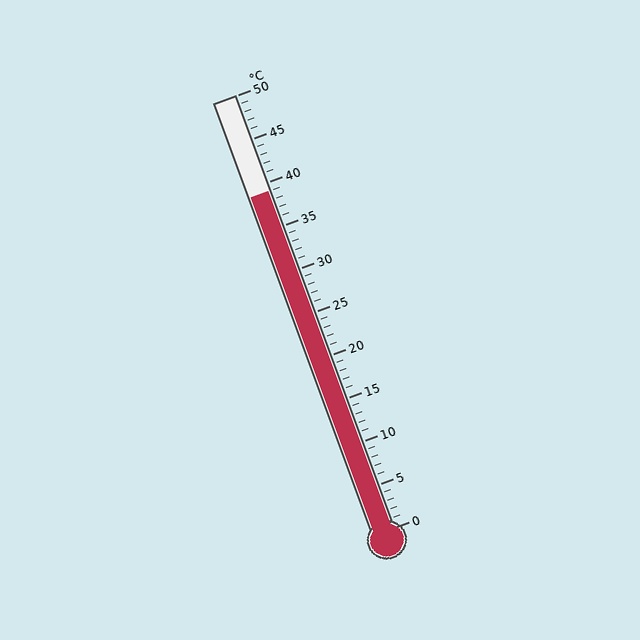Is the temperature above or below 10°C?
The temperature is above 10°C.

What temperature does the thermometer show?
The thermometer shows approximately 39°C.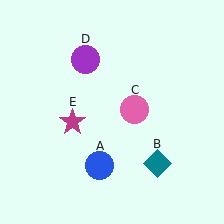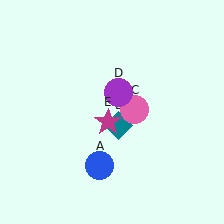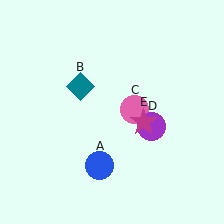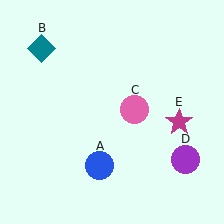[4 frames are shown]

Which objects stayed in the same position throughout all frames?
Blue circle (object A) and pink circle (object C) remained stationary.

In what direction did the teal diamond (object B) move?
The teal diamond (object B) moved up and to the left.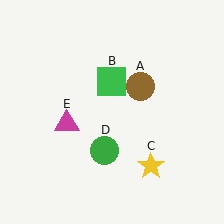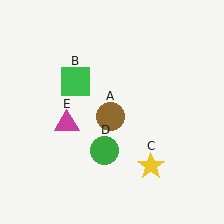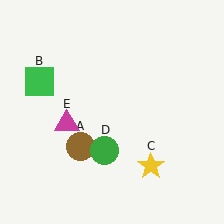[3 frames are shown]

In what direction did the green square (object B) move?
The green square (object B) moved left.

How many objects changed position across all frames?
2 objects changed position: brown circle (object A), green square (object B).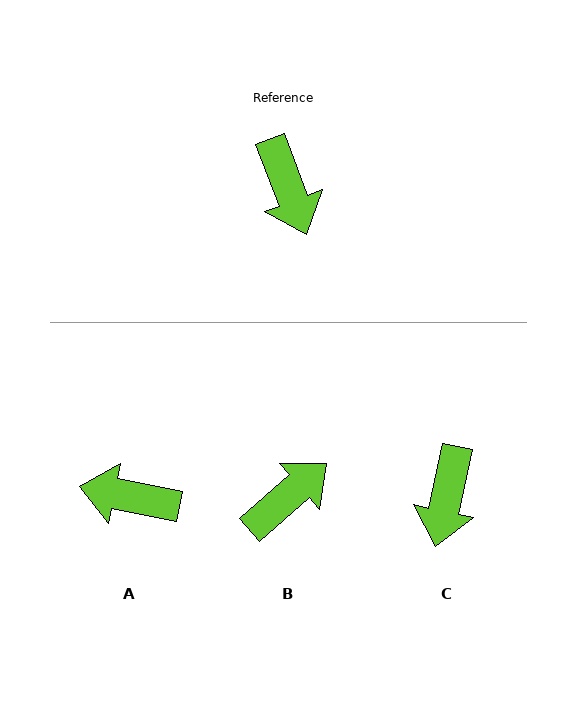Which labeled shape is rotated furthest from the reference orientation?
A, about 122 degrees away.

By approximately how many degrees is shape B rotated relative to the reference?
Approximately 110 degrees counter-clockwise.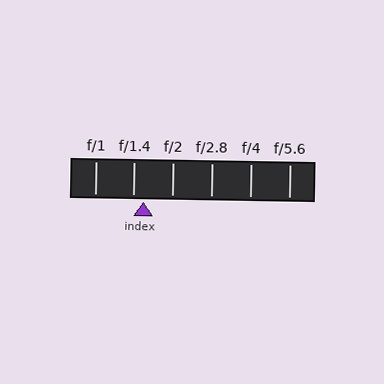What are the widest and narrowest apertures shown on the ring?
The widest aperture shown is f/1 and the narrowest is f/5.6.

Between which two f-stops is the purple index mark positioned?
The index mark is between f/1.4 and f/2.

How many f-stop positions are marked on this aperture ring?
There are 6 f-stop positions marked.